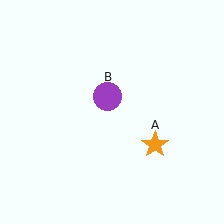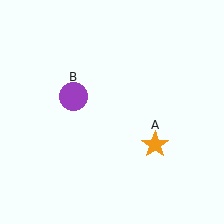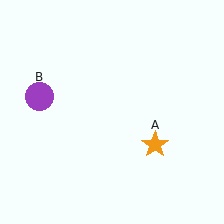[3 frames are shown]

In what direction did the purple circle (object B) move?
The purple circle (object B) moved left.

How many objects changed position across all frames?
1 object changed position: purple circle (object B).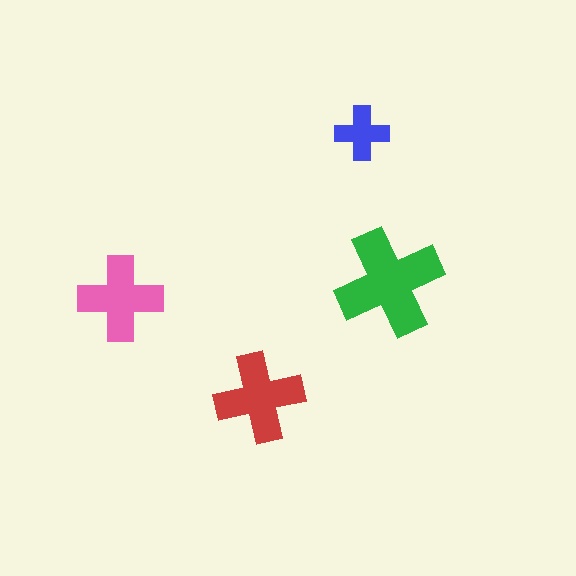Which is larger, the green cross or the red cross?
The green one.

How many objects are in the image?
There are 4 objects in the image.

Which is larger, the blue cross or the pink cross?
The pink one.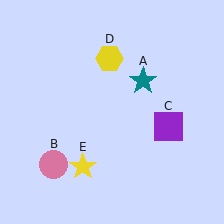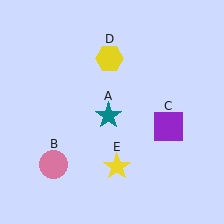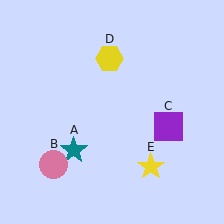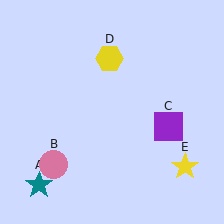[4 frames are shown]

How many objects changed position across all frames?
2 objects changed position: teal star (object A), yellow star (object E).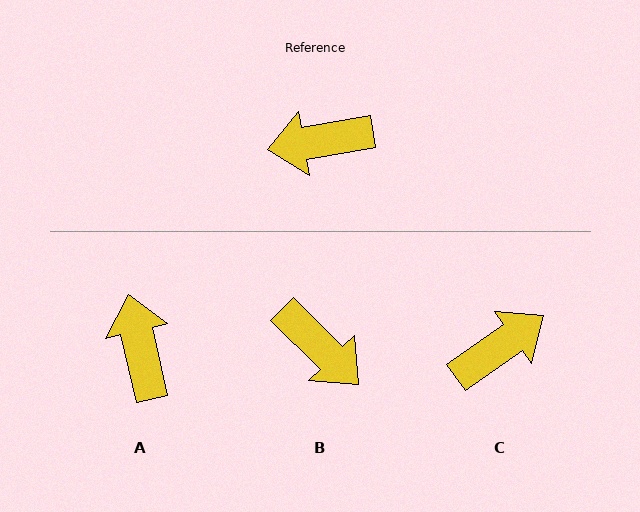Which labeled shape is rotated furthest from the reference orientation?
C, about 154 degrees away.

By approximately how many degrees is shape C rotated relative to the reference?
Approximately 154 degrees clockwise.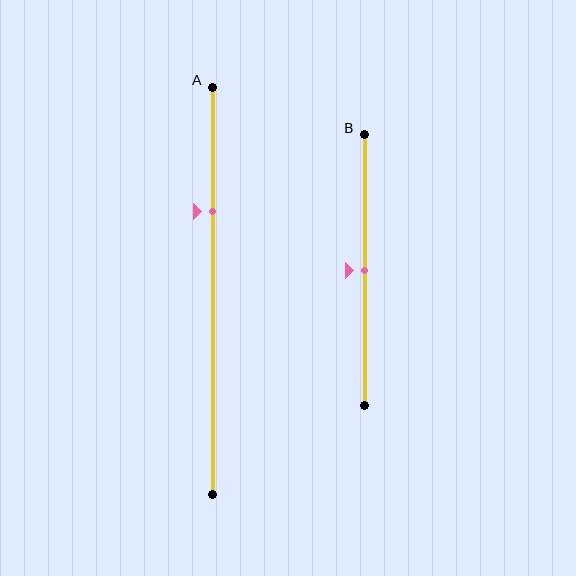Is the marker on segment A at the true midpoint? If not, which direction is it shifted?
No, the marker on segment A is shifted upward by about 19% of the segment length.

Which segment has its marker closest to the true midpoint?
Segment B has its marker closest to the true midpoint.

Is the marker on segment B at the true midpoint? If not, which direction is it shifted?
Yes, the marker on segment B is at the true midpoint.